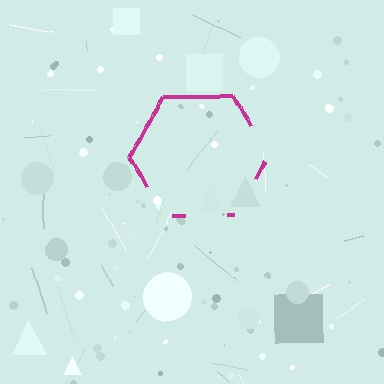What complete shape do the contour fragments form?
The contour fragments form a hexagon.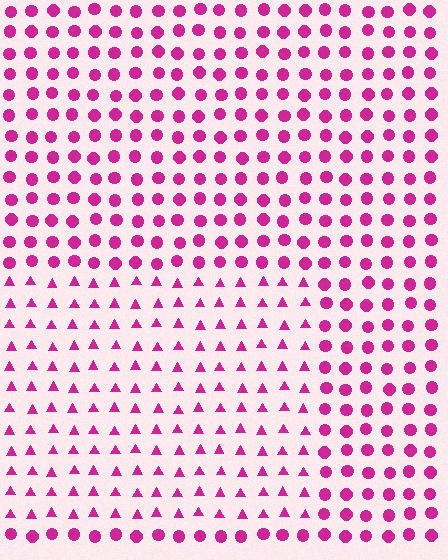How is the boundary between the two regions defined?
The boundary is defined by a change in element shape: triangles inside vs. circles outside. All elements share the same color and spacing.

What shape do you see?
I see a rectangle.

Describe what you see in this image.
The image is filled with small magenta elements arranged in a uniform grid. A rectangle-shaped region contains triangles, while the surrounding area contains circles. The boundary is defined purely by the change in element shape.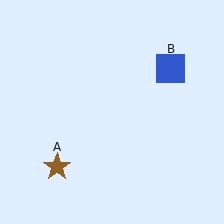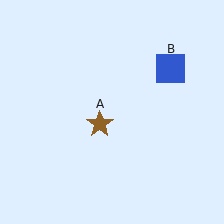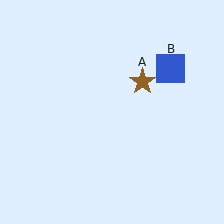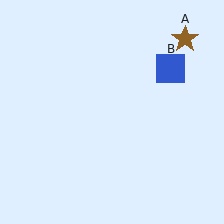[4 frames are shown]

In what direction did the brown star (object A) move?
The brown star (object A) moved up and to the right.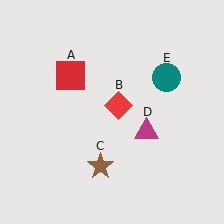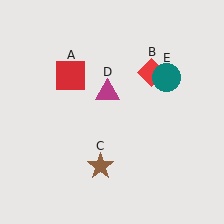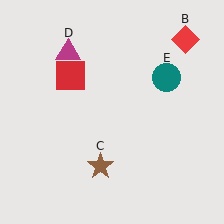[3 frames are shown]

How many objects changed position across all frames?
2 objects changed position: red diamond (object B), magenta triangle (object D).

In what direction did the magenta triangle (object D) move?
The magenta triangle (object D) moved up and to the left.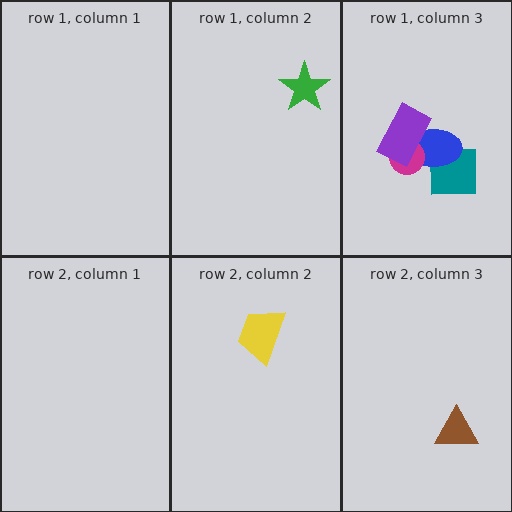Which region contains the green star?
The row 1, column 2 region.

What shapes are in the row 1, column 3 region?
The teal square, the blue ellipse, the magenta circle, the purple rectangle.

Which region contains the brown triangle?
The row 2, column 3 region.